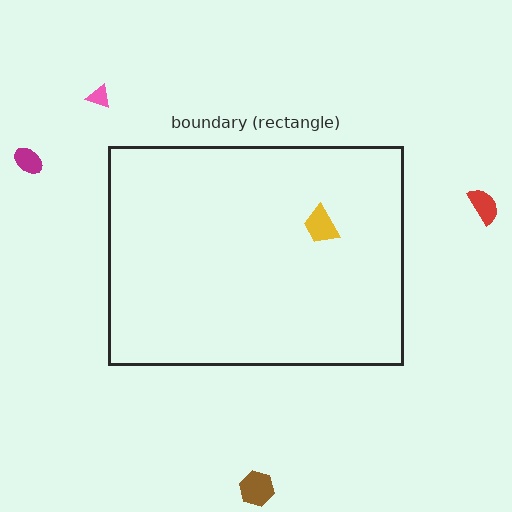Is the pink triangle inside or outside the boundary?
Outside.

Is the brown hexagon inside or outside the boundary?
Outside.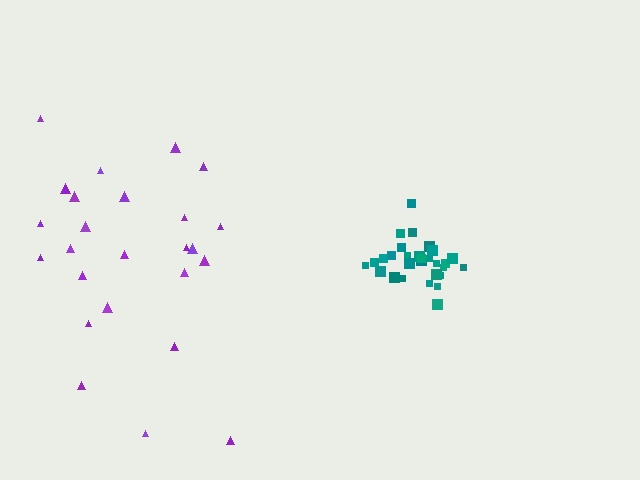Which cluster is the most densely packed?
Teal.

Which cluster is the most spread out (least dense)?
Purple.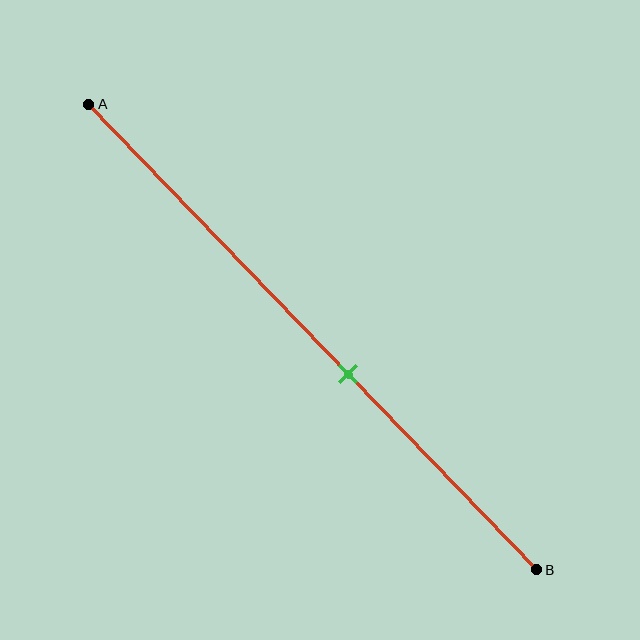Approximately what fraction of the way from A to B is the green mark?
The green mark is approximately 60% of the way from A to B.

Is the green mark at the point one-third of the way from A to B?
No, the mark is at about 60% from A, not at the 33% one-third point.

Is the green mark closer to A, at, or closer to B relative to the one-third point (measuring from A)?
The green mark is closer to point B than the one-third point of segment AB.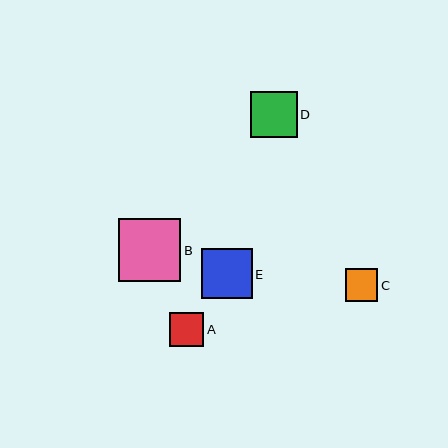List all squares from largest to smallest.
From largest to smallest: B, E, D, A, C.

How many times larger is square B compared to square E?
Square B is approximately 1.2 times the size of square E.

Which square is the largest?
Square B is the largest with a size of approximately 62 pixels.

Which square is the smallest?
Square C is the smallest with a size of approximately 33 pixels.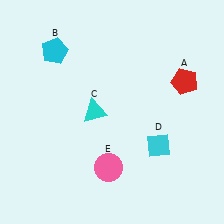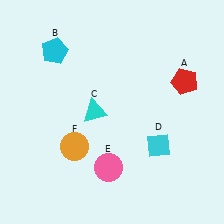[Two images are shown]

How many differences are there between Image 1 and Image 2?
There is 1 difference between the two images.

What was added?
An orange circle (F) was added in Image 2.